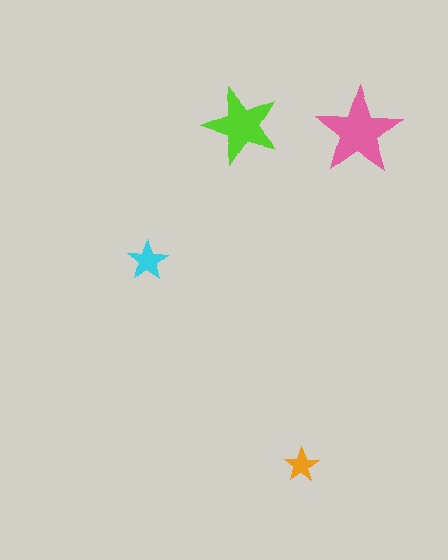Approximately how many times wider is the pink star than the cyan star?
About 2 times wider.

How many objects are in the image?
There are 4 objects in the image.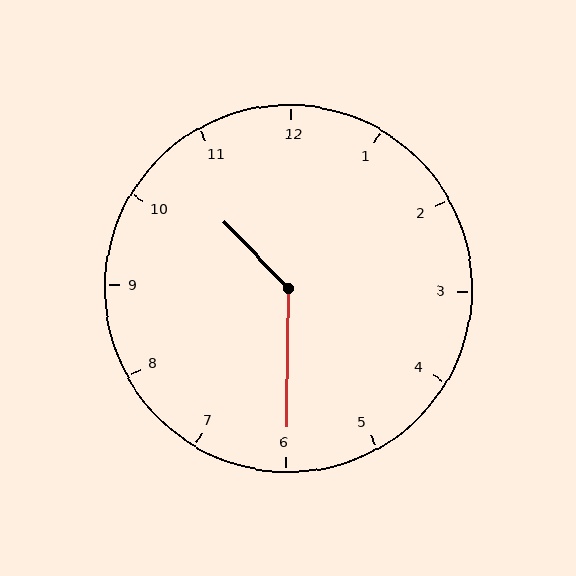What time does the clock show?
10:30.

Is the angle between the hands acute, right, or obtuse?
It is obtuse.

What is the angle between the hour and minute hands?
Approximately 135 degrees.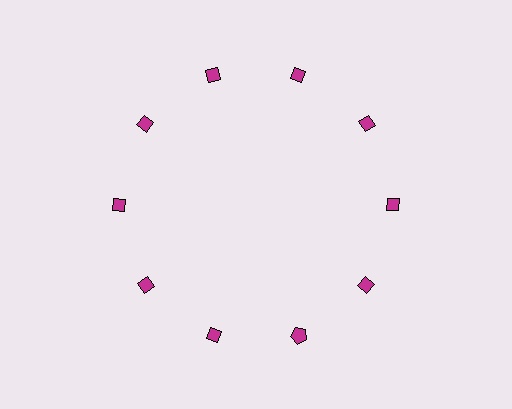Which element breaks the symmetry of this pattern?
The magenta pentagon at roughly the 5 o'clock position breaks the symmetry. All other shapes are magenta diamonds.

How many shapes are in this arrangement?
There are 10 shapes arranged in a ring pattern.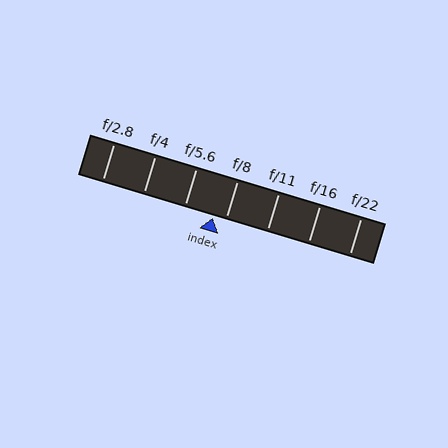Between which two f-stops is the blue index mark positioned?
The index mark is between f/5.6 and f/8.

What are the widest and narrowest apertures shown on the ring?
The widest aperture shown is f/2.8 and the narrowest is f/22.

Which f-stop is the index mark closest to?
The index mark is closest to f/8.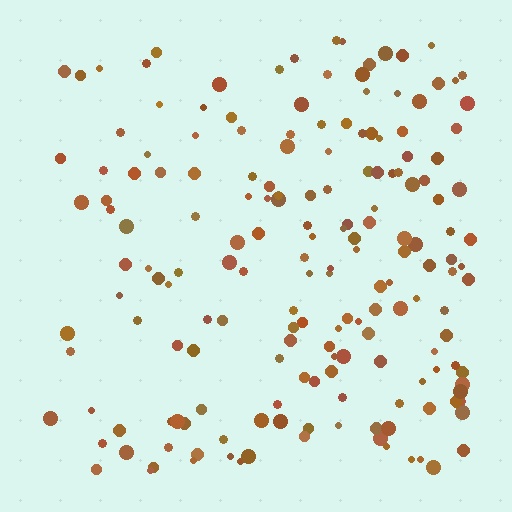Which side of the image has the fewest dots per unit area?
The left.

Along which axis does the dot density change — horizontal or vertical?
Horizontal.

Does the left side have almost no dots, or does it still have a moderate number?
Still a moderate number, just noticeably fewer than the right.